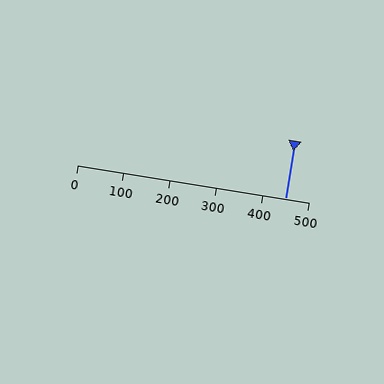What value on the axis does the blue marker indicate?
The marker indicates approximately 450.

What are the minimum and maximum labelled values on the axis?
The axis runs from 0 to 500.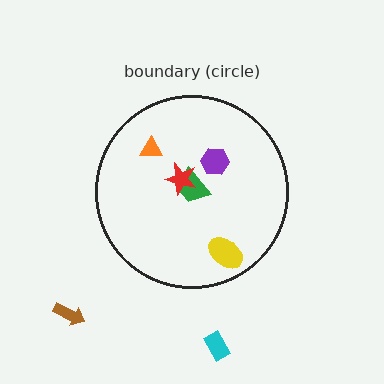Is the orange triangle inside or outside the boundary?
Inside.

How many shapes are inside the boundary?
5 inside, 2 outside.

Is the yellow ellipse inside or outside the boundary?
Inside.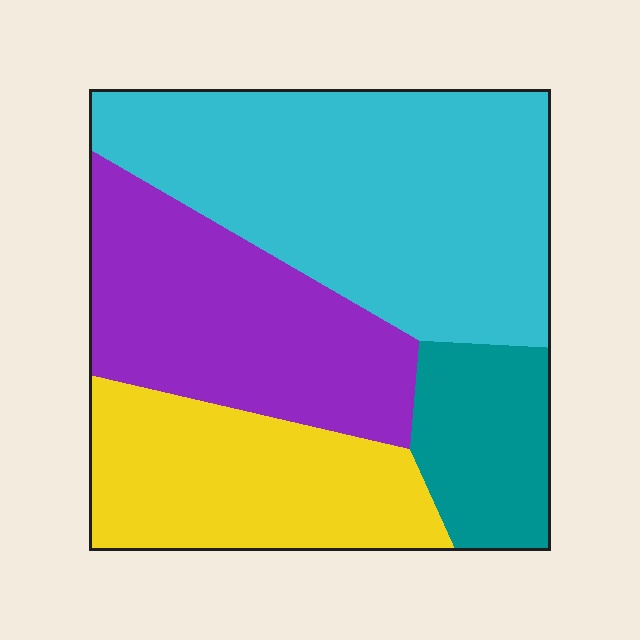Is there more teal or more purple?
Purple.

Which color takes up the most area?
Cyan, at roughly 40%.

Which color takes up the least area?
Teal, at roughly 10%.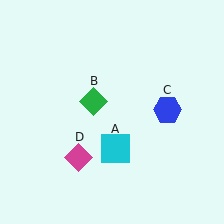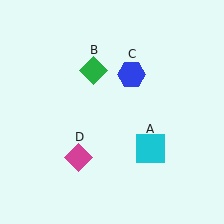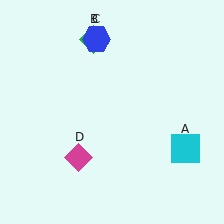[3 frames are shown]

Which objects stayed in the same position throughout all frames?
Magenta diamond (object D) remained stationary.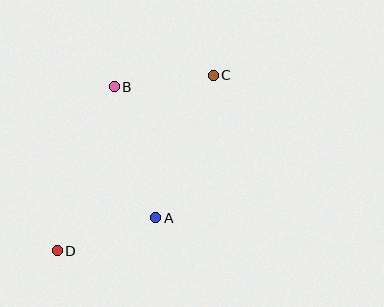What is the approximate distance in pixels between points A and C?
The distance between A and C is approximately 154 pixels.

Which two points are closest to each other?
Points B and C are closest to each other.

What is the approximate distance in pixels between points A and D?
The distance between A and D is approximately 104 pixels.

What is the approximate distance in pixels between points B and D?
The distance between B and D is approximately 173 pixels.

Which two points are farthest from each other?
Points C and D are farthest from each other.